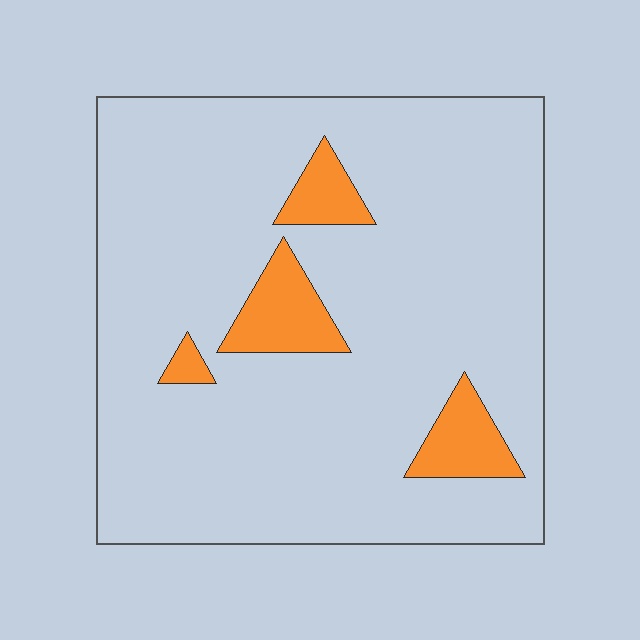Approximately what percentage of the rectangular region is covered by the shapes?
Approximately 10%.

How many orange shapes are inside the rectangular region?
4.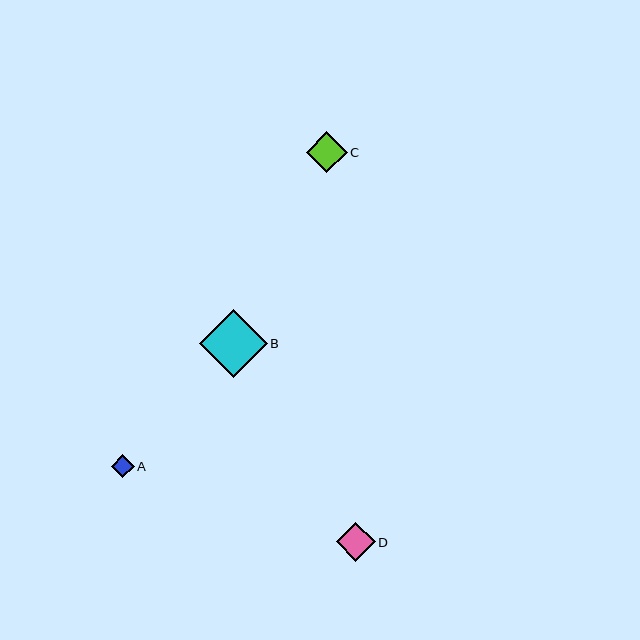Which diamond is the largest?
Diamond B is the largest with a size of approximately 68 pixels.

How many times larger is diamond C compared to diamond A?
Diamond C is approximately 1.8 times the size of diamond A.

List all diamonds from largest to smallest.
From largest to smallest: B, C, D, A.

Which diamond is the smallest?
Diamond A is the smallest with a size of approximately 23 pixels.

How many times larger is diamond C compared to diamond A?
Diamond C is approximately 1.8 times the size of diamond A.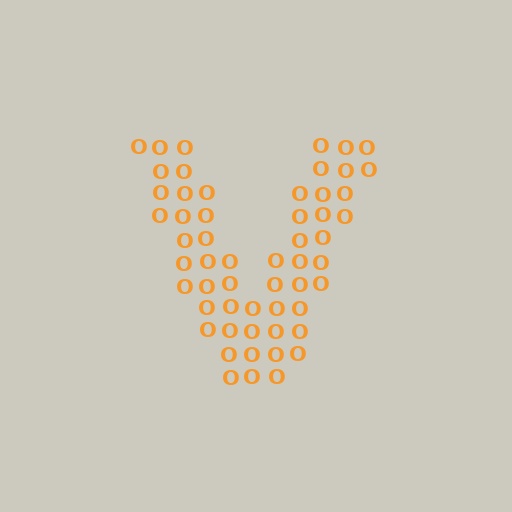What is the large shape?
The large shape is the letter V.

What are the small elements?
The small elements are letter O's.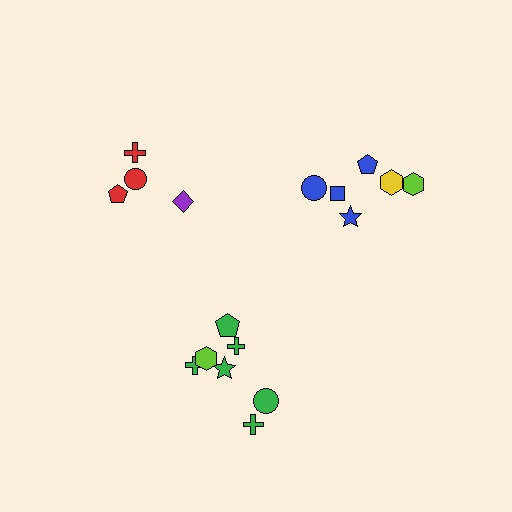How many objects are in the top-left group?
There are 4 objects.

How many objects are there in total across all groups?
There are 17 objects.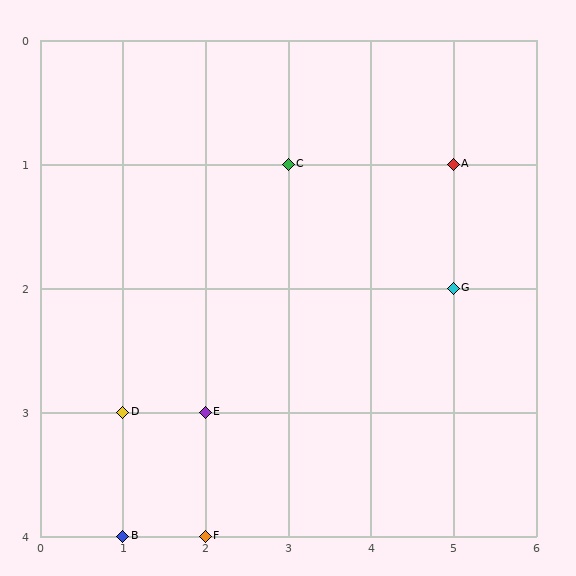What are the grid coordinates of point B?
Point B is at grid coordinates (1, 4).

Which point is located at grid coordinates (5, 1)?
Point A is at (5, 1).